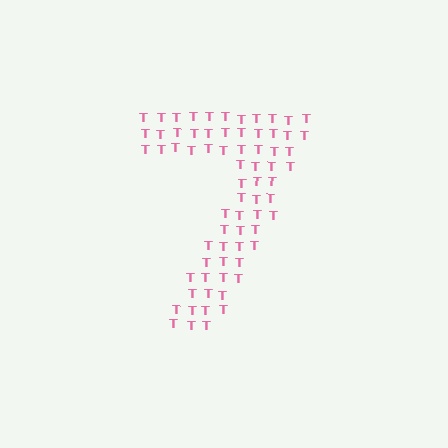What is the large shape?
The large shape is the digit 7.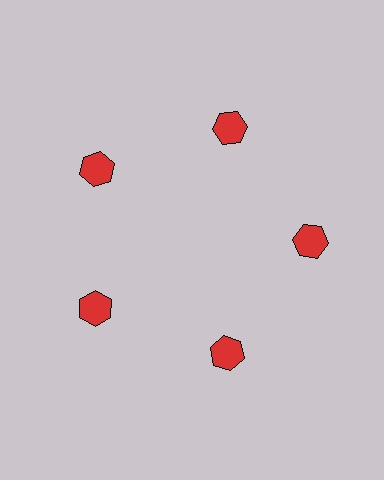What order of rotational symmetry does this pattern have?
This pattern has 5-fold rotational symmetry.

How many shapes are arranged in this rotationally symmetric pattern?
There are 5 shapes, arranged in 5 groups of 1.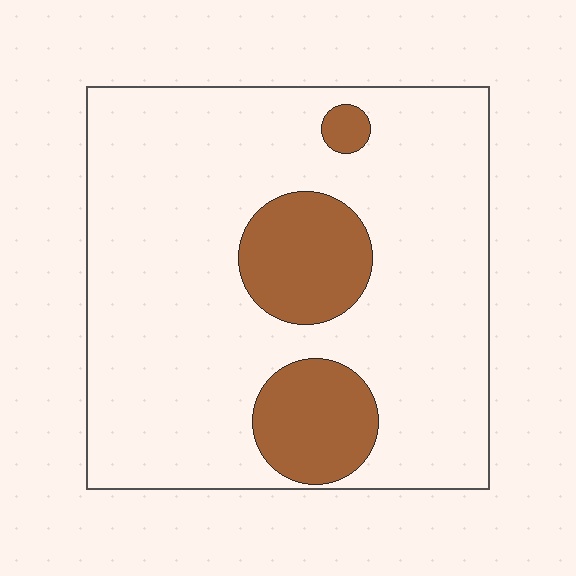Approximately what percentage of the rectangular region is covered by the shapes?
Approximately 20%.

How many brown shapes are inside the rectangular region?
3.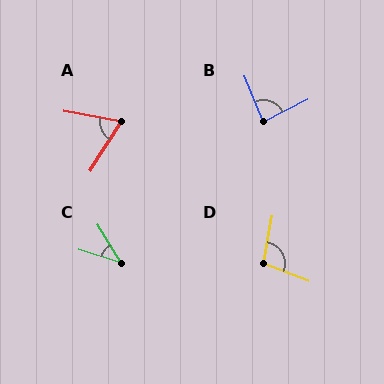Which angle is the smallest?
C, at approximately 41 degrees.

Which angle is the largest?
D, at approximately 101 degrees.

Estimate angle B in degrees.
Approximately 85 degrees.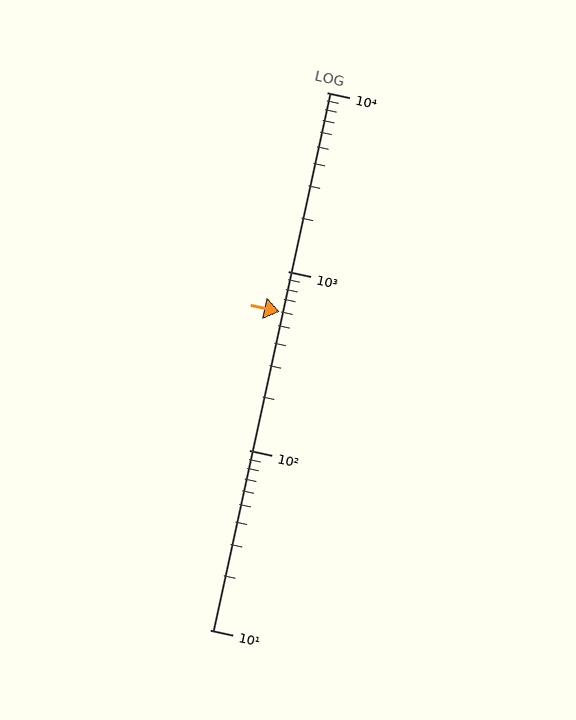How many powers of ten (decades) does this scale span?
The scale spans 3 decades, from 10 to 10000.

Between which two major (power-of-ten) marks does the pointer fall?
The pointer is between 100 and 1000.